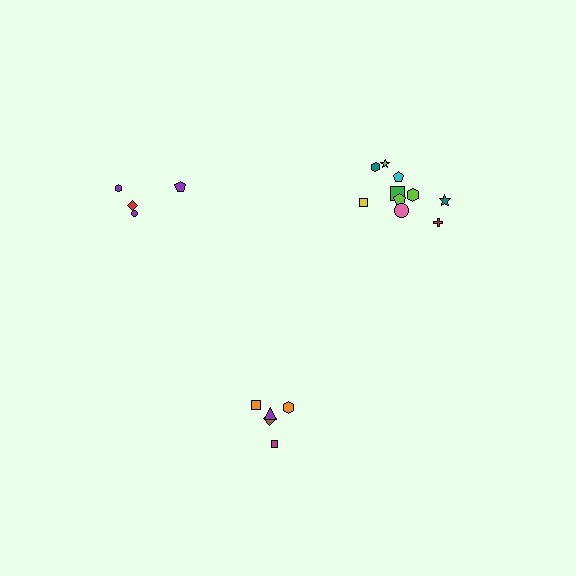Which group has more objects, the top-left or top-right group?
The top-right group.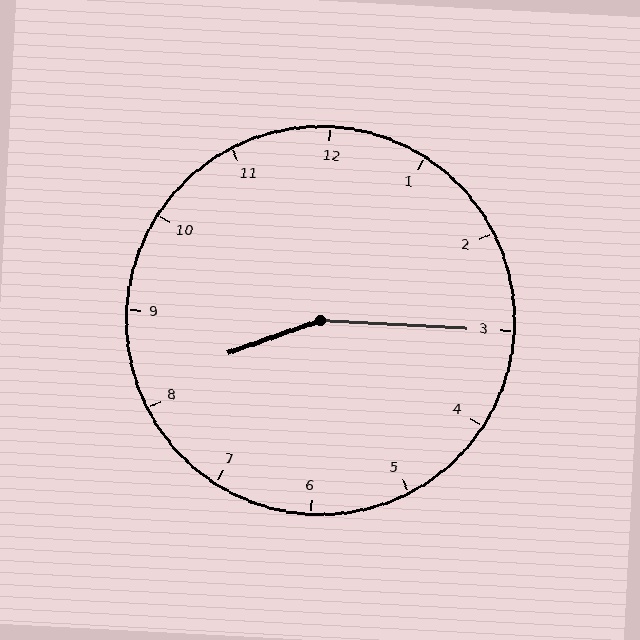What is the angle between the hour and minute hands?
Approximately 158 degrees.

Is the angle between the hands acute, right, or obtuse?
It is obtuse.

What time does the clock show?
8:15.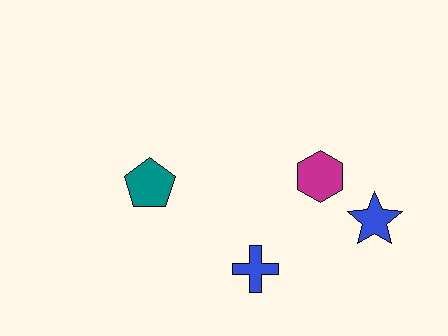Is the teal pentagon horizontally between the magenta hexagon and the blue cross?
No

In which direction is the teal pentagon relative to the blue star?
The teal pentagon is to the left of the blue star.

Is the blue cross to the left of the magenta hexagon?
Yes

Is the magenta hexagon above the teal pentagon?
Yes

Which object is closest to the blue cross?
The magenta hexagon is closest to the blue cross.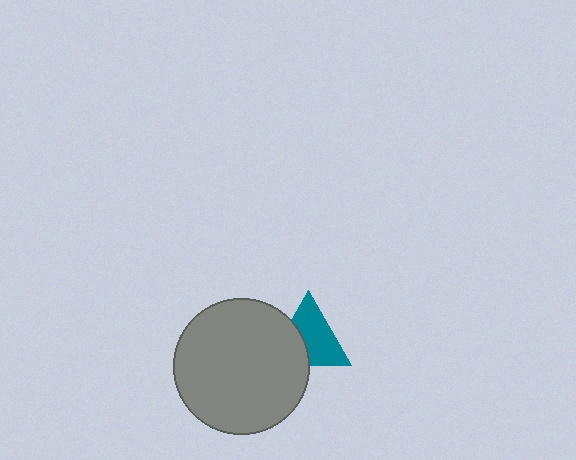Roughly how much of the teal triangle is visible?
About half of it is visible (roughly 64%).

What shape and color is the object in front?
The object in front is a gray circle.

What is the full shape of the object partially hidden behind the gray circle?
The partially hidden object is a teal triangle.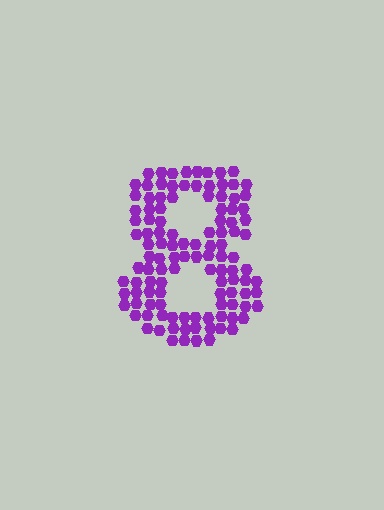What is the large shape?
The large shape is the digit 8.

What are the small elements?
The small elements are hexagons.